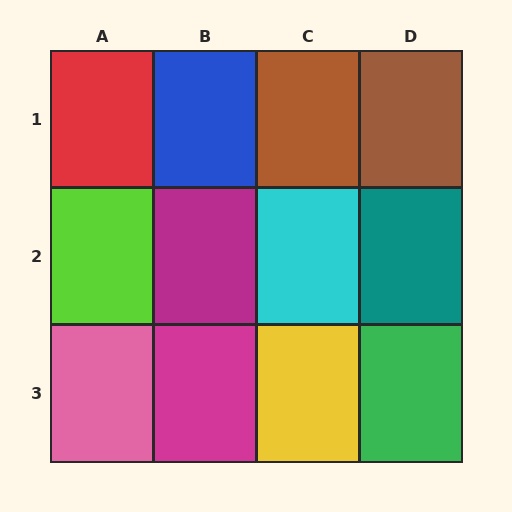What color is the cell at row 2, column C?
Cyan.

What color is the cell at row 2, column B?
Magenta.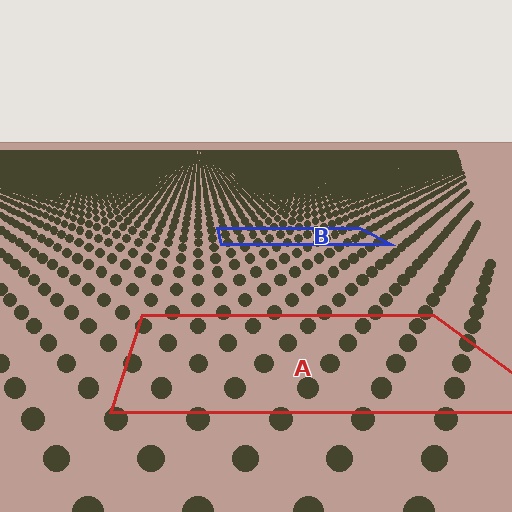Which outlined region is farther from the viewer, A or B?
Region B is farther from the viewer — the texture elements inside it appear smaller and more densely packed.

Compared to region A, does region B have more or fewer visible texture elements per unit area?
Region B has more texture elements per unit area — they are packed more densely because it is farther away.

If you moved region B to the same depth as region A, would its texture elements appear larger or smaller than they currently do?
They would appear larger. At a closer depth, the same texture elements are projected at a bigger on-screen size.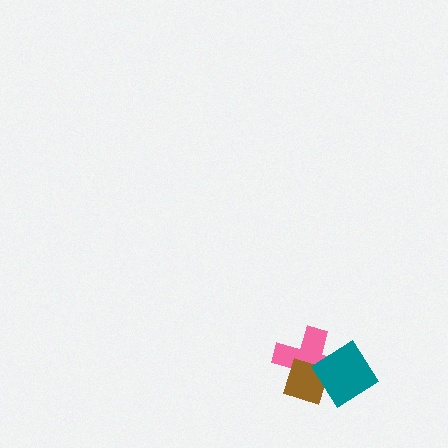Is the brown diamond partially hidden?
Yes, it is partially covered by another shape.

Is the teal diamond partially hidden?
No, no other shape covers it.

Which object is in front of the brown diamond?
The teal diamond is in front of the brown diamond.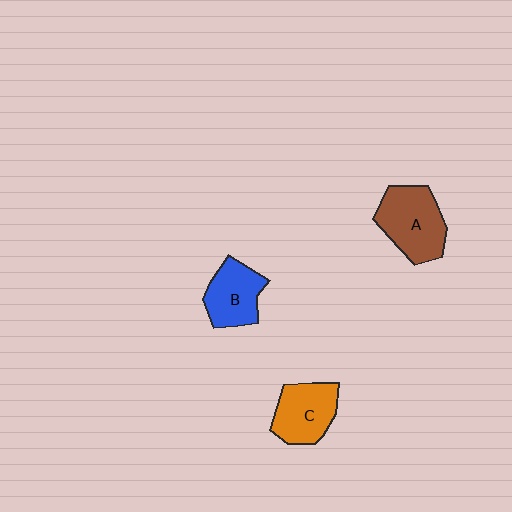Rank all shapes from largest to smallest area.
From largest to smallest: A (brown), C (orange), B (blue).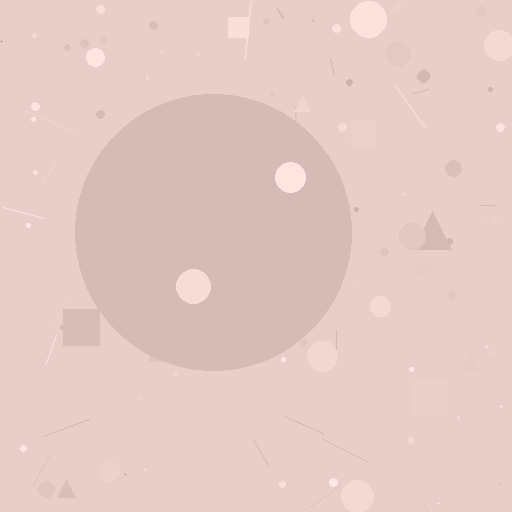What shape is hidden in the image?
A circle is hidden in the image.